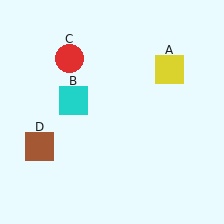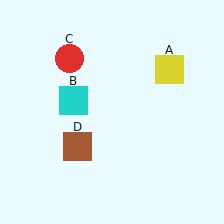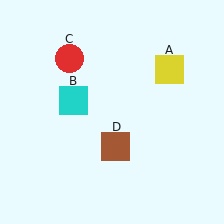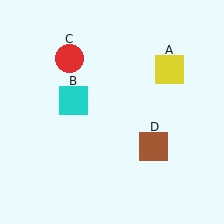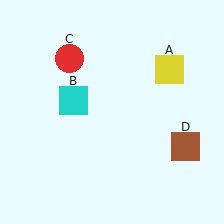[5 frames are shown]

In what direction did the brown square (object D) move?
The brown square (object D) moved right.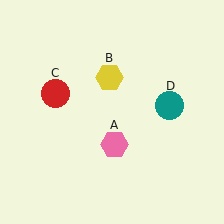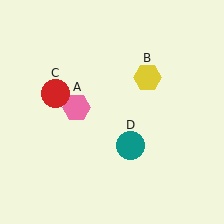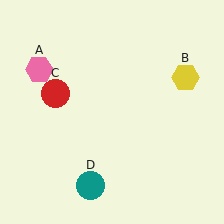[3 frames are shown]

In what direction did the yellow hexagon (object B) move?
The yellow hexagon (object B) moved right.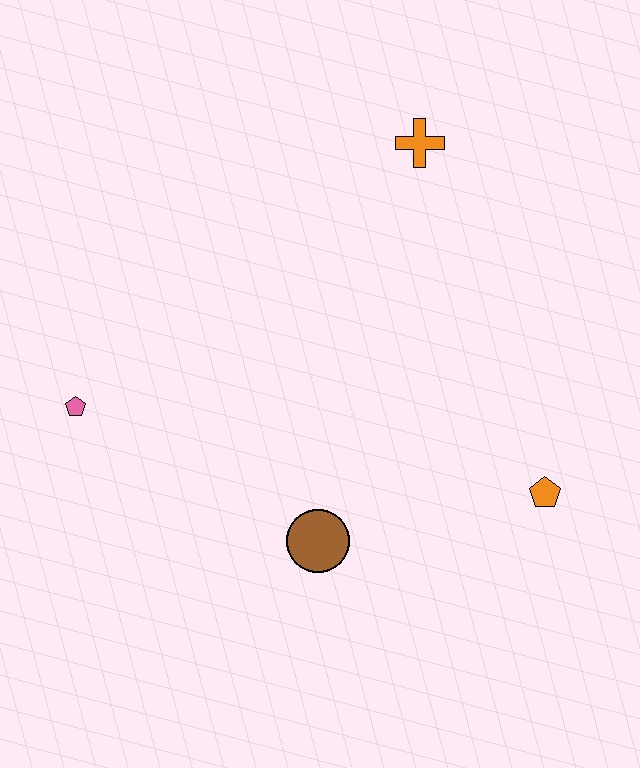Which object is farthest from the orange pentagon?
The pink pentagon is farthest from the orange pentagon.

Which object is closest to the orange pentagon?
The brown circle is closest to the orange pentagon.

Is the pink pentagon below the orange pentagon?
No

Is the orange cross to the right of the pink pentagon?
Yes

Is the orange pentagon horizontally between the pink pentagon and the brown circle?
No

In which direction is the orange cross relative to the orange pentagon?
The orange cross is above the orange pentagon.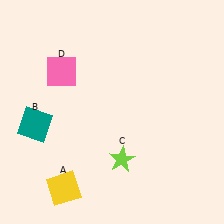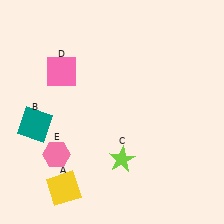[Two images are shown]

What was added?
A pink hexagon (E) was added in Image 2.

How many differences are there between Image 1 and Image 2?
There is 1 difference between the two images.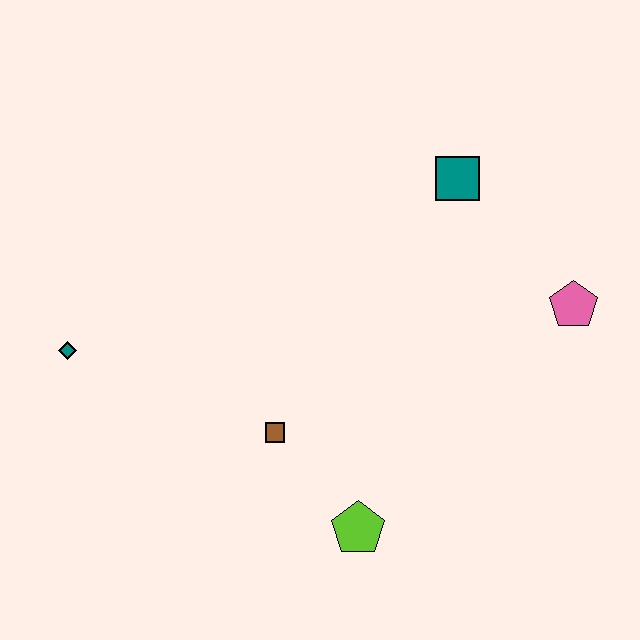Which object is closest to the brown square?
The lime pentagon is closest to the brown square.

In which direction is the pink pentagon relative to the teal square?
The pink pentagon is below the teal square.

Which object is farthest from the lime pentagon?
The teal square is farthest from the lime pentagon.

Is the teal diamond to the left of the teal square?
Yes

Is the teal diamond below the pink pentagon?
Yes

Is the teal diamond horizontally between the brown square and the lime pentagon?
No